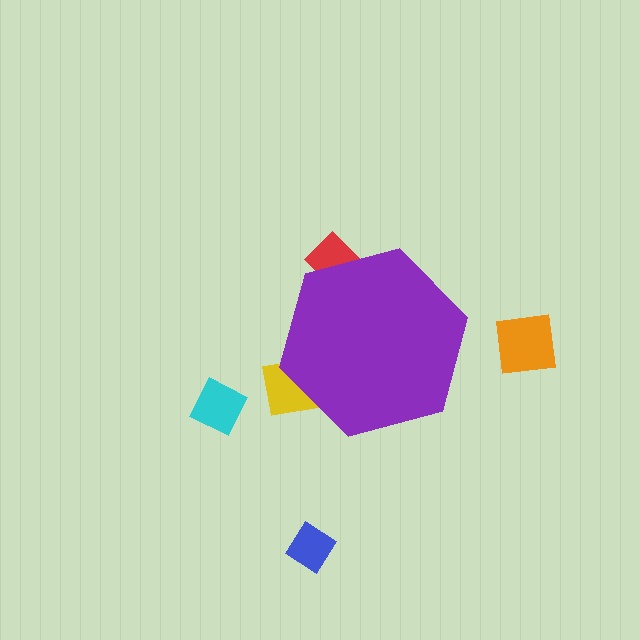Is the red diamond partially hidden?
Yes, the red diamond is partially hidden behind the purple hexagon.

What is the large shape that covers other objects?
A purple hexagon.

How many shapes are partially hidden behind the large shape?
2 shapes are partially hidden.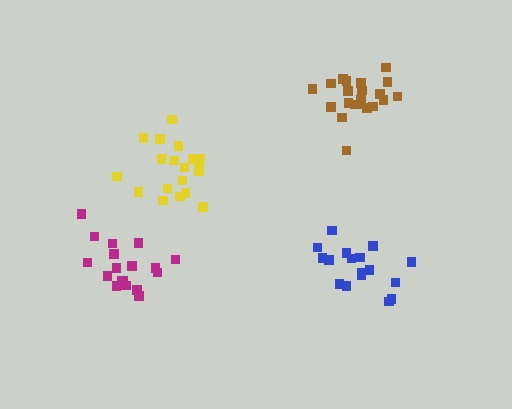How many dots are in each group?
Group 1: 17 dots, Group 2: 18 dots, Group 3: 21 dots, Group 4: 20 dots (76 total).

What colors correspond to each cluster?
The clusters are colored: blue, magenta, brown, yellow.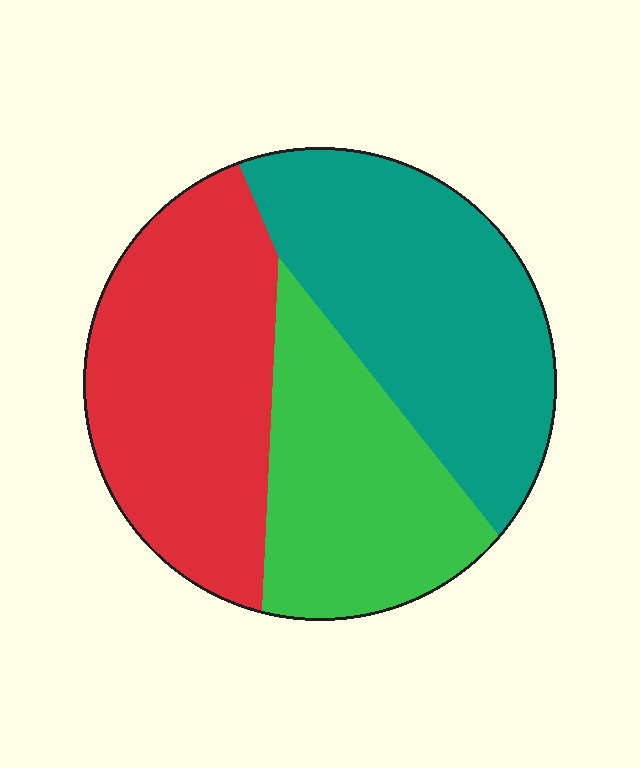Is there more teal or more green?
Teal.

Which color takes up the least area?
Green, at roughly 25%.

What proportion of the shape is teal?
Teal takes up about three eighths (3/8) of the shape.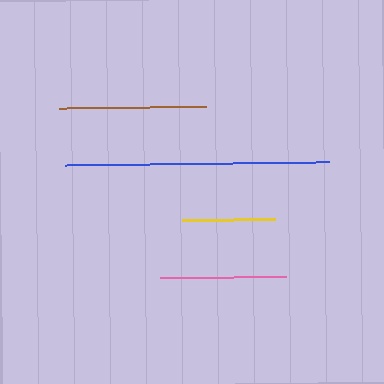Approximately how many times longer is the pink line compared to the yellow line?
The pink line is approximately 1.4 times the length of the yellow line.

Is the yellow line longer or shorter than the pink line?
The pink line is longer than the yellow line.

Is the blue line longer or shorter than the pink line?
The blue line is longer than the pink line.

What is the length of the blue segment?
The blue segment is approximately 264 pixels long.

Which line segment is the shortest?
The yellow line is the shortest at approximately 93 pixels.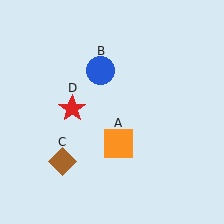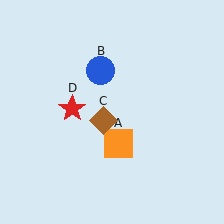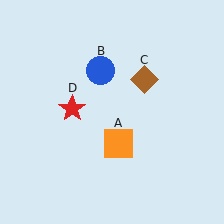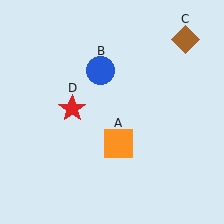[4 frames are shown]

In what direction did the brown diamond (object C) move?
The brown diamond (object C) moved up and to the right.